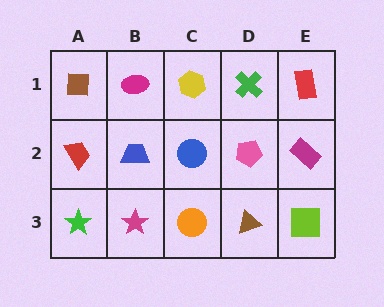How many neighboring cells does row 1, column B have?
3.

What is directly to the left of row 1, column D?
A yellow hexagon.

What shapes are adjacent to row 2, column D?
A green cross (row 1, column D), a brown triangle (row 3, column D), a blue circle (row 2, column C), a magenta rectangle (row 2, column E).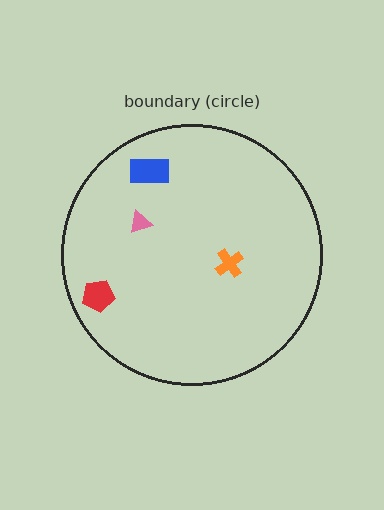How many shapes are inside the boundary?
4 inside, 0 outside.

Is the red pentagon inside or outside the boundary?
Inside.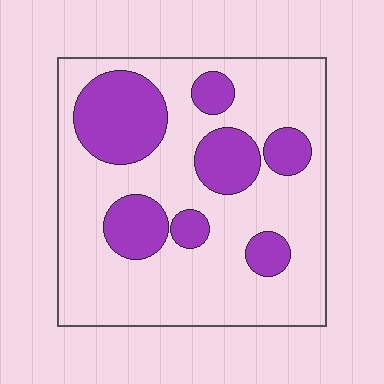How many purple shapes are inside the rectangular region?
7.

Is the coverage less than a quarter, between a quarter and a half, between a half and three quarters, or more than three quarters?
Between a quarter and a half.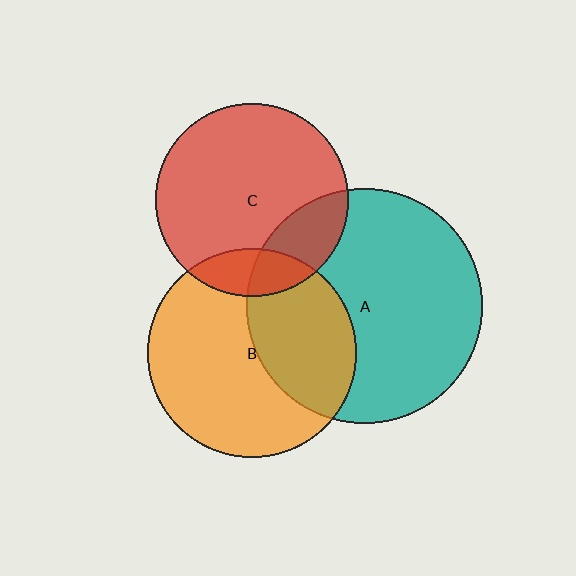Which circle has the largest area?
Circle A (teal).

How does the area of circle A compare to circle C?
Approximately 1.5 times.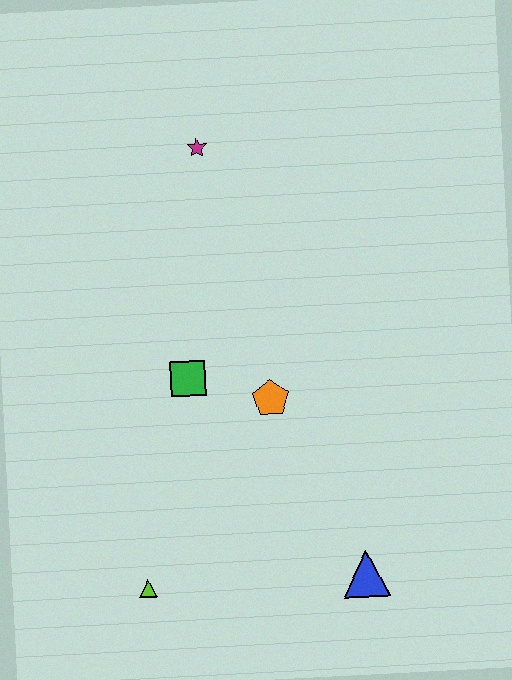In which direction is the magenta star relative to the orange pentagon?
The magenta star is above the orange pentagon.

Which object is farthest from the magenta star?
The blue triangle is farthest from the magenta star.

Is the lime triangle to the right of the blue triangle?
No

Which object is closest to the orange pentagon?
The green square is closest to the orange pentagon.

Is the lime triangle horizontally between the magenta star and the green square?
No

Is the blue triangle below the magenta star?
Yes